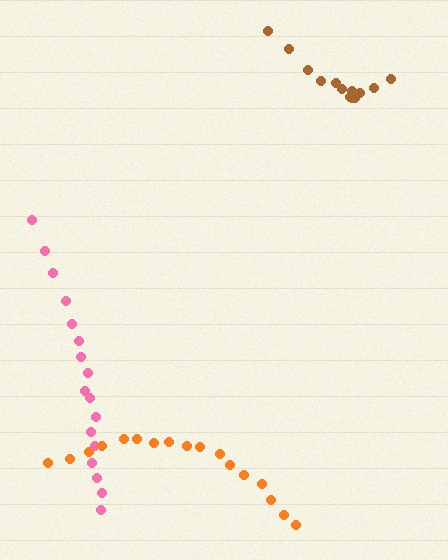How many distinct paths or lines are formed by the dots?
There are 3 distinct paths.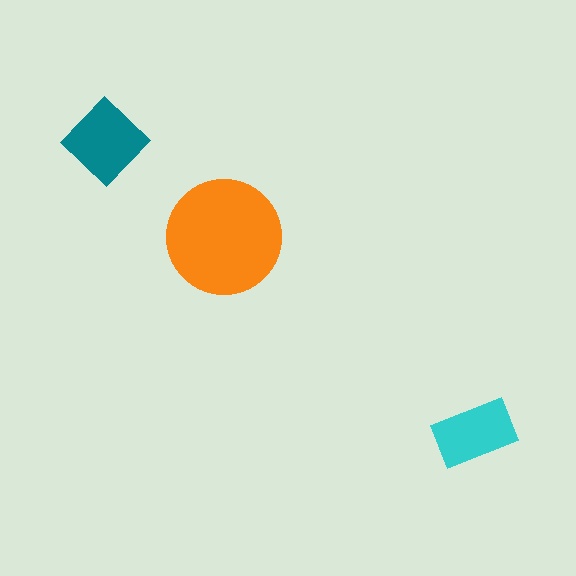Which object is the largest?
The orange circle.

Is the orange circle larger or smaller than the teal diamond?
Larger.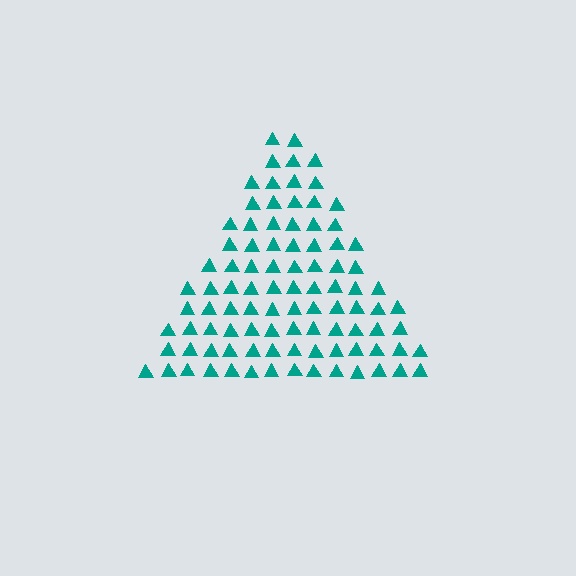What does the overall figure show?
The overall figure shows a triangle.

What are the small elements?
The small elements are triangles.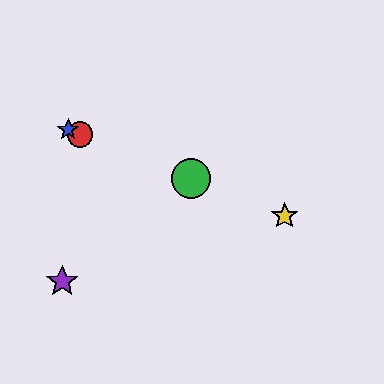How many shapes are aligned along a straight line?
4 shapes (the red circle, the blue star, the green circle, the yellow star) are aligned along a straight line.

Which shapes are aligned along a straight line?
The red circle, the blue star, the green circle, the yellow star are aligned along a straight line.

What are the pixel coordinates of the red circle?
The red circle is at (80, 134).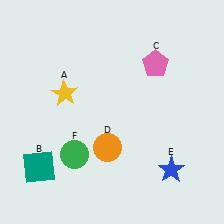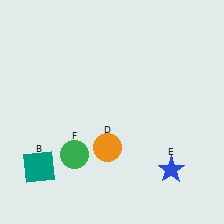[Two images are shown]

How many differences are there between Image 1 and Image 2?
There are 2 differences between the two images.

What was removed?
The pink pentagon (C), the yellow star (A) were removed in Image 2.